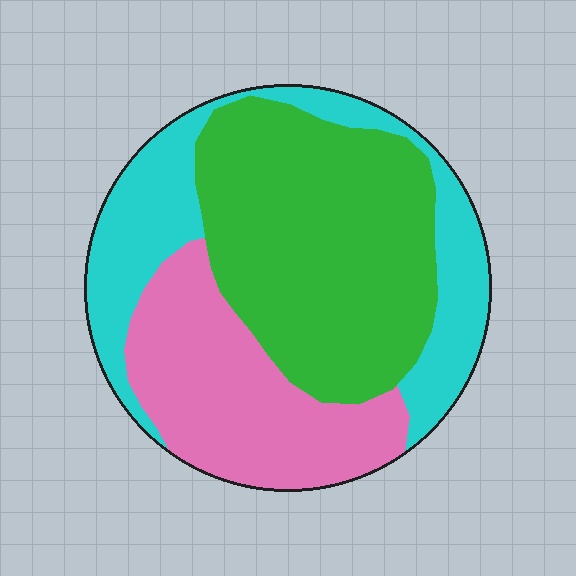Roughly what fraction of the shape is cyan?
Cyan takes up between a sixth and a third of the shape.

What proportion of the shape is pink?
Pink covers 28% of the shape.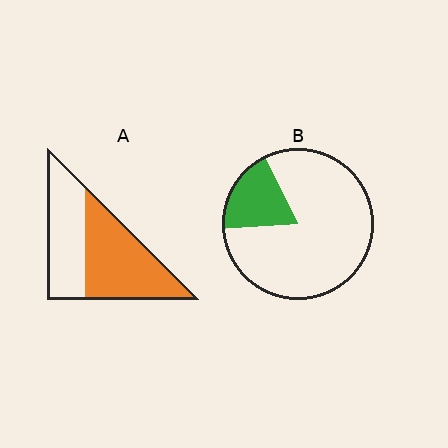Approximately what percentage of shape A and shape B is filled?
A is approximately 55% and B is approximately 20%.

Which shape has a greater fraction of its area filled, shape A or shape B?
Shape A.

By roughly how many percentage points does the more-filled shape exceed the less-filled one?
By roughly 40 percentage points (A over B).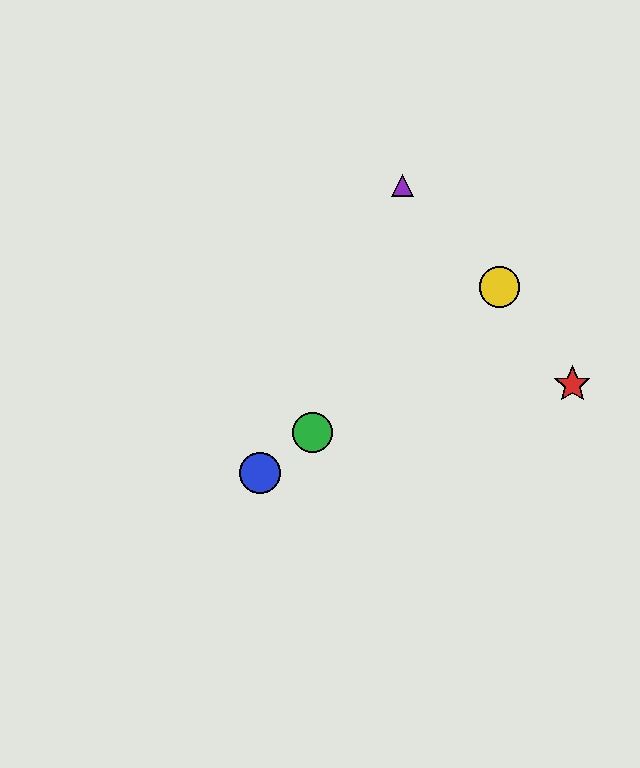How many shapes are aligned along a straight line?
3 shapes (the blue circle, the green circle, the yellow circle) are aligned along a straight line.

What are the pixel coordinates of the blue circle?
The blue circle is at (260, 473).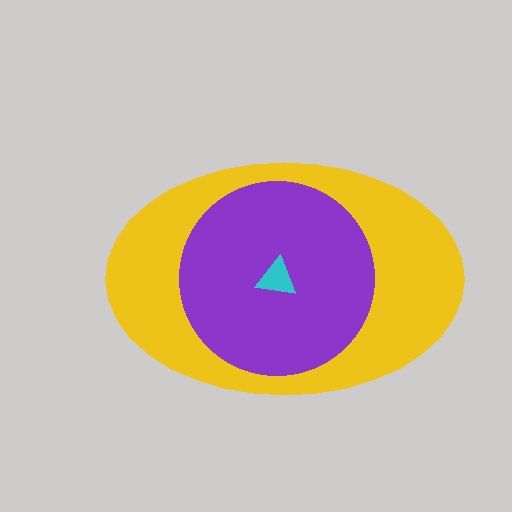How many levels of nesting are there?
3.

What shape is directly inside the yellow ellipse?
The purple circle.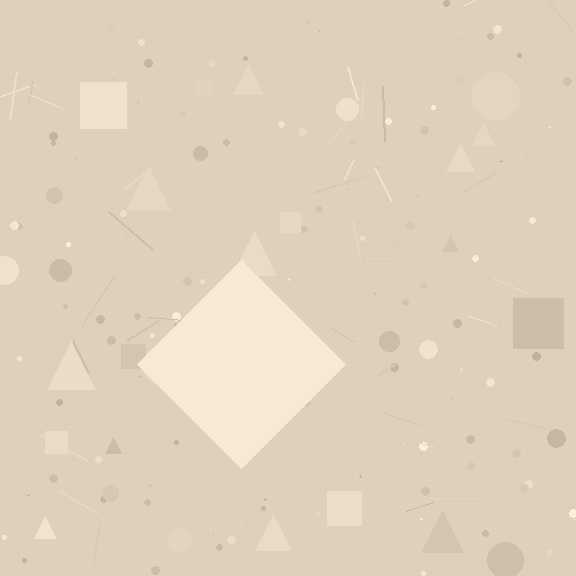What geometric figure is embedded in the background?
A diamond is embedded in the background.